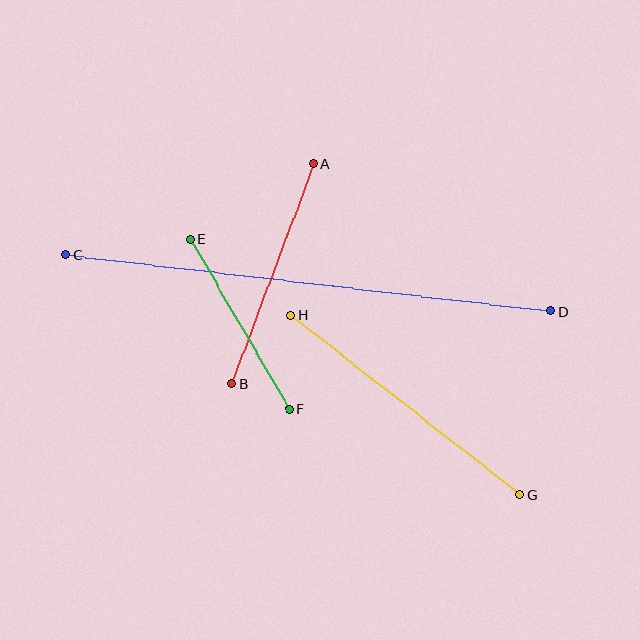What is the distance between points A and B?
The distance is approximately 235 pixels.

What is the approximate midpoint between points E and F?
The midpoint is at approximately (240, 324) pixels.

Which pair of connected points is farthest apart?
Points C and D are farthest apart.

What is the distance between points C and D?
The distance is approximately 489 pixels.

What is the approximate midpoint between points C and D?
The midpoint is at approximately (308, 283) pixels.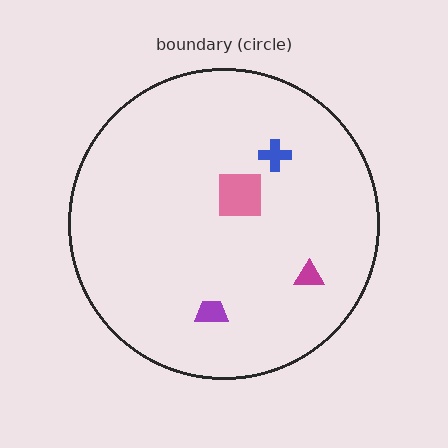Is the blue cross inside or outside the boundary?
Inside.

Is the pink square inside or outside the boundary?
Inside.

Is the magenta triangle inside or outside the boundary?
Inside.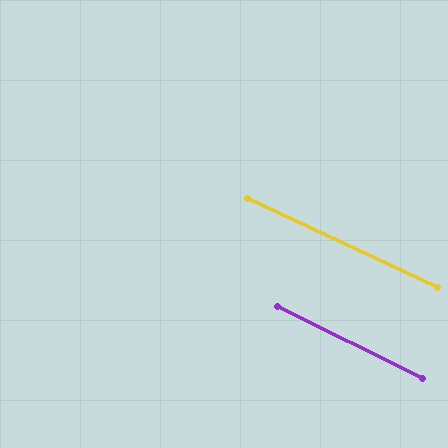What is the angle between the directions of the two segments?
Approximately 1 degree.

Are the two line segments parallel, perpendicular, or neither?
Parallel — their directions differ by only 1.4°.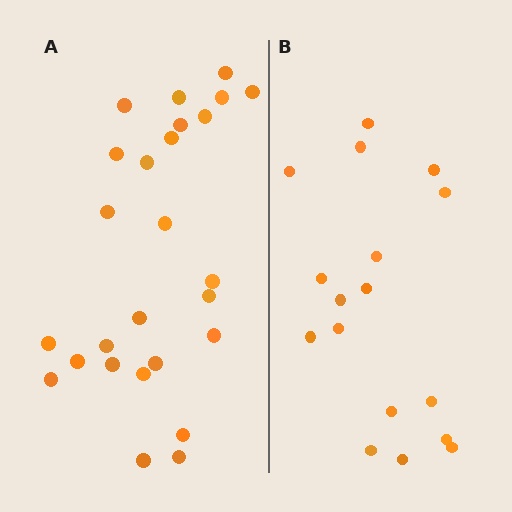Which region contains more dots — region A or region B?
Region A (the left region) has more dots.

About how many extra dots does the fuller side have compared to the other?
Region A has roughly 8 or so more dots than region B.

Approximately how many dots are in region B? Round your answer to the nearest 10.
About 20 dots. (The exact count is 17, which rounds to 20.)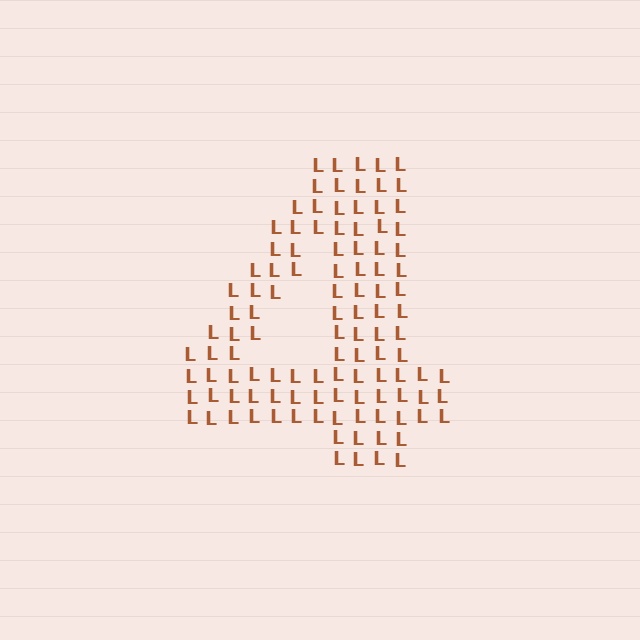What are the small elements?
The small elements are letter L's.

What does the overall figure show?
The overall figure shows the digit 4.